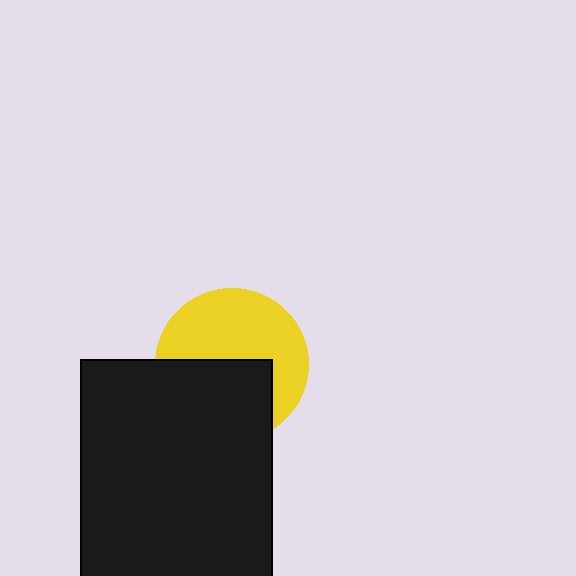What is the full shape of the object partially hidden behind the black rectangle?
The partially hidden object is a yellow circle.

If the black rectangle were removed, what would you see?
You would see the complete yellow circle.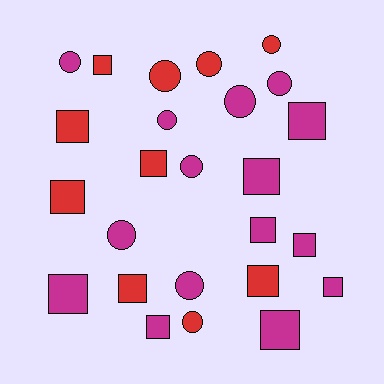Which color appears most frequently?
Magenta, with 15 objects.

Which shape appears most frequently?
Square, with 14 objects.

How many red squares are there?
There are 6 red squares.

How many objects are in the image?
There are 25 objects.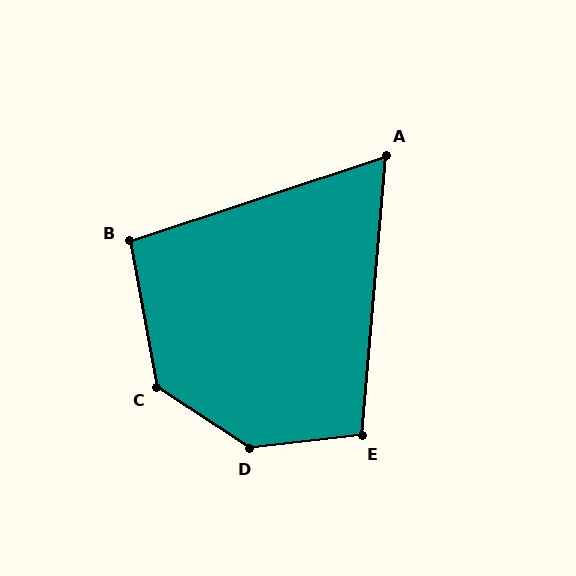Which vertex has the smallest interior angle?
A, at approximately 67 degrees.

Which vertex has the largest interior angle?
D, at approximately 140 degrees.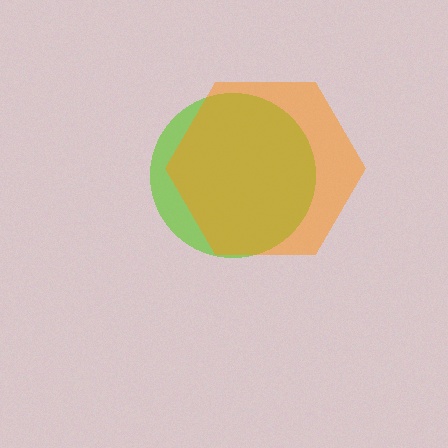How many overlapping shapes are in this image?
There are 2 overlapping shapes in the image.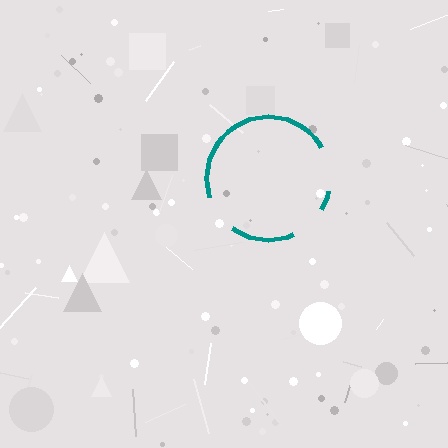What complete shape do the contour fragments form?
The contour fragments form a circle.